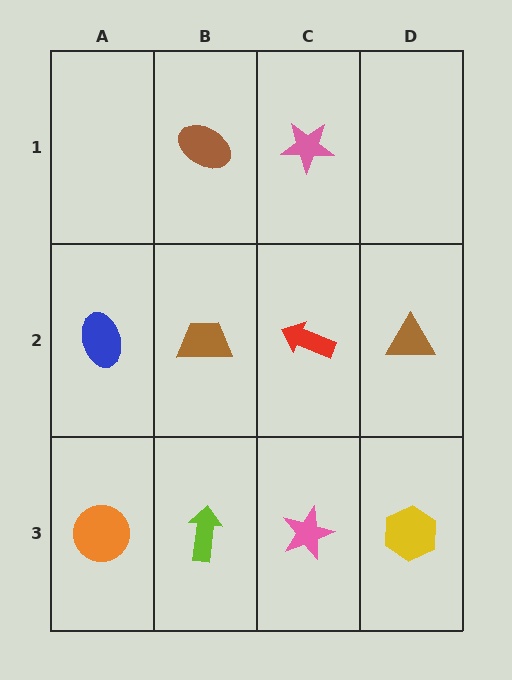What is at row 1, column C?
A pink star.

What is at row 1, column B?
A brown ellipse.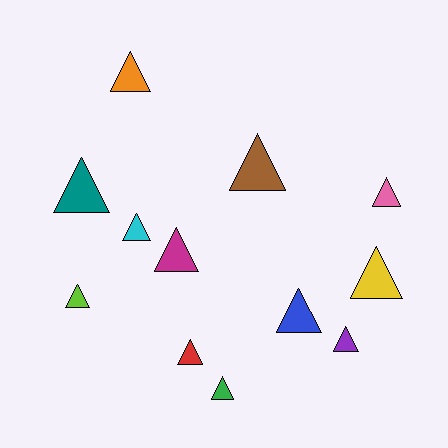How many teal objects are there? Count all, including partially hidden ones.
There is 1 teal object.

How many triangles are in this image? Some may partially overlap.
There are 12 triangles.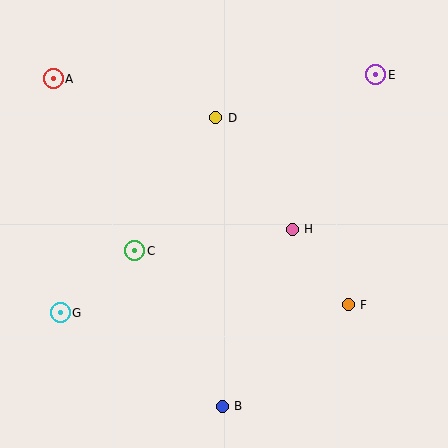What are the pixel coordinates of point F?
Point F is at (348, 305).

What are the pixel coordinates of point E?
Point E is at (376, 75).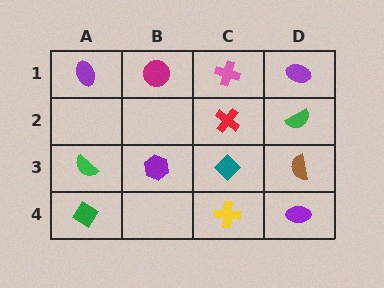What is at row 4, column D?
A purple ellipse.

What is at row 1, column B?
A magenta circle.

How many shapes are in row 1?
4 shapes.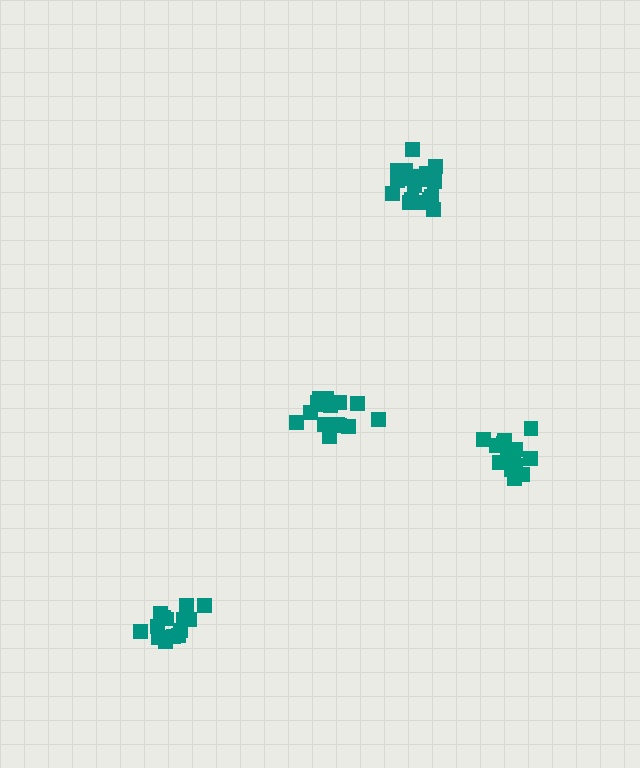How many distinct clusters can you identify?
There are 4 distinct clusters.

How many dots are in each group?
Group 1: 14 dots, Group 2: 18 dots, Group 3: 15 dots, Group 4: 19 dots (66 total).